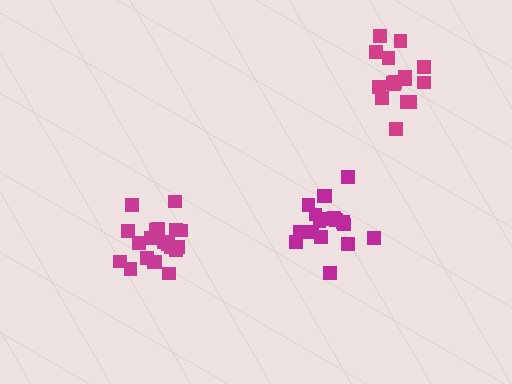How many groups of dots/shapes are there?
There are 3 groups.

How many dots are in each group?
Group 1: 20 dots, Group 2: 16 dots, Group 3: 18 dots (54 total).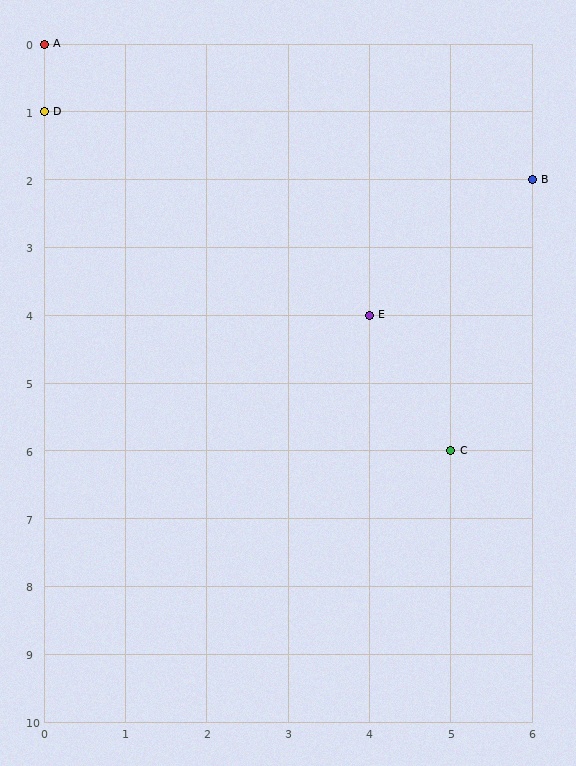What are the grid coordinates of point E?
Point E is at grid coordinates (4, 4).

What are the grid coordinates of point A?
Point A is at grid coordinates (0, 0).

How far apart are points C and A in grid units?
Points C and A are 5 columns and 6 rows apart (about 7.8 grid units diagonally).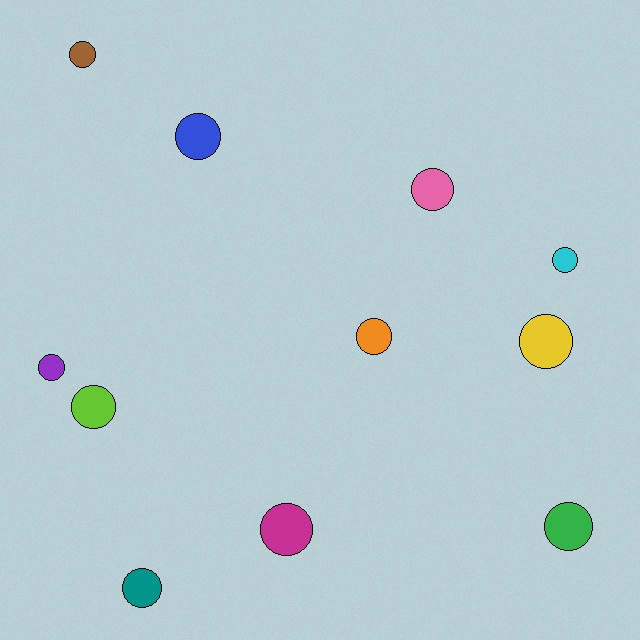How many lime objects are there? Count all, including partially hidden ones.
There is 1 lime object.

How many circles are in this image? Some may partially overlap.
There are 11 circles.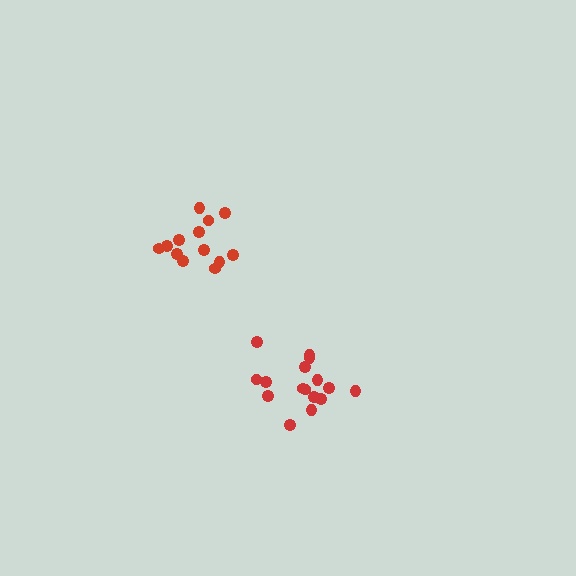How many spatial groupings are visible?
There are 2 spatial groupings.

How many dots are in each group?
Group 1: 13 dots, Group 2: 16 dots (29 total).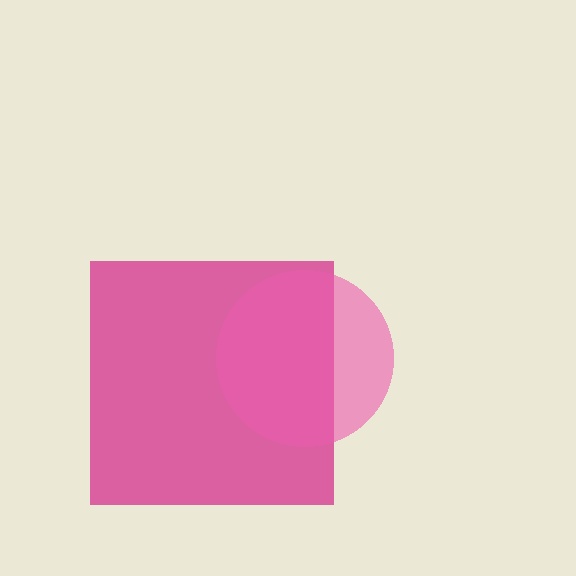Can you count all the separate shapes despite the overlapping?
Yes, there are 2 separate shapes.